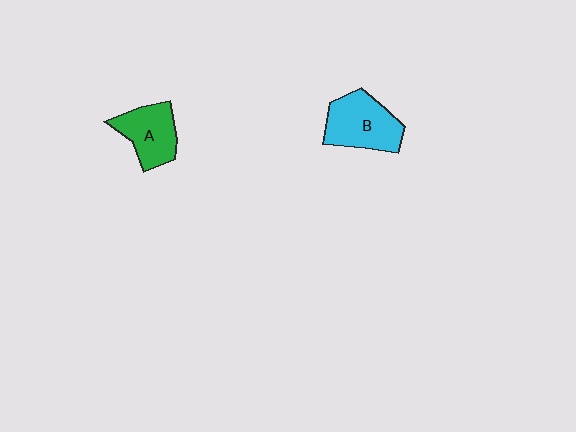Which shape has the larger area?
Shape B (cyan).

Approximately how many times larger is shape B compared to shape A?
Approximately 1.2 times.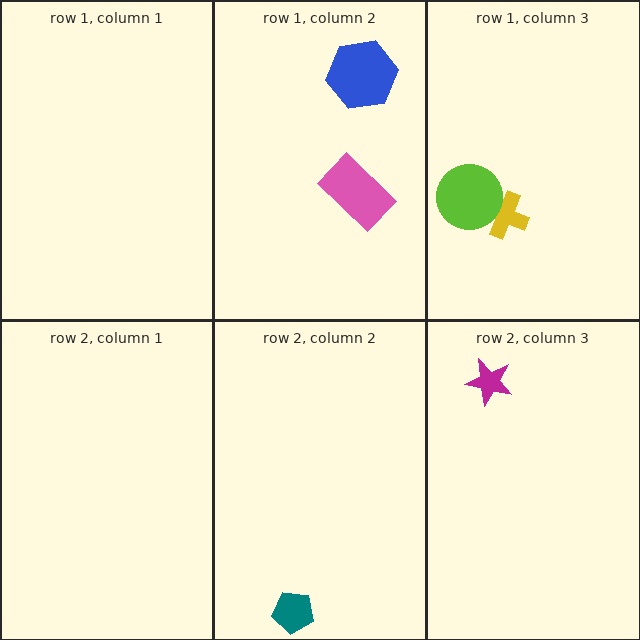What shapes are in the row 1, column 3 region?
The yellow cross, the lime circle.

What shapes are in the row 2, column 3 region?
The magenta star.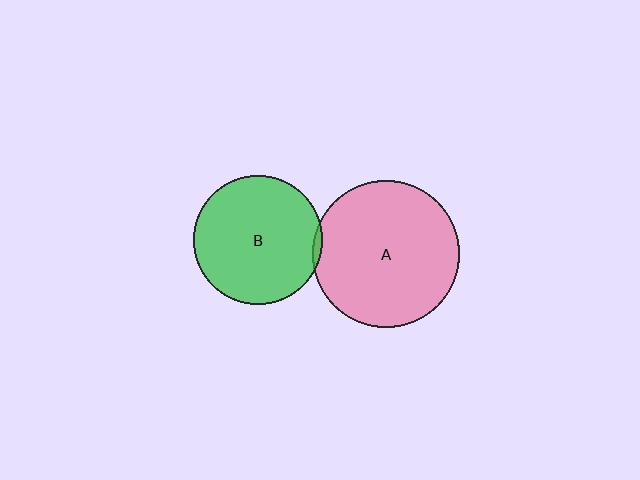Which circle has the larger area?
Circle A (pink).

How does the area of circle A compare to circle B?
Approximately 1.3 times.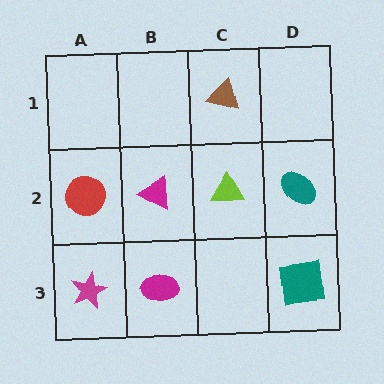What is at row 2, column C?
A lime triangle.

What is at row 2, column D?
A teal ellipse.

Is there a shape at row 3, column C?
No, that cell is empty.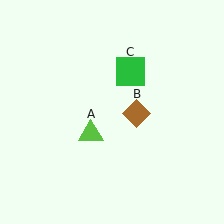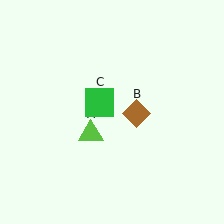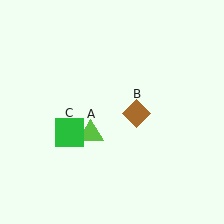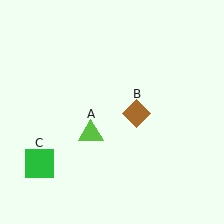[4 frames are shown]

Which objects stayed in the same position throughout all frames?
Lime triangle (object A) and brown diamond (object B) remained stationary.